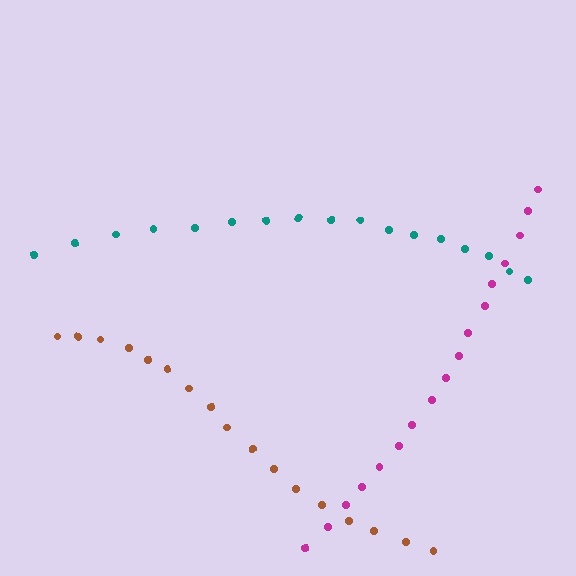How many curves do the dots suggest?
There are 3 distinct paths.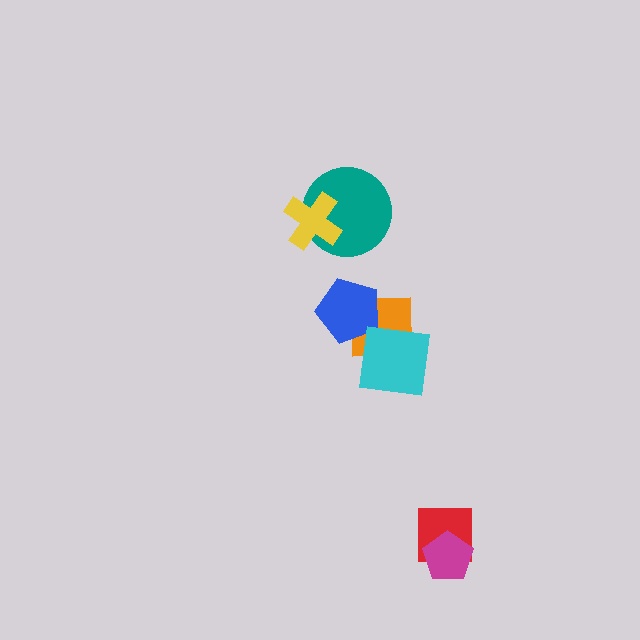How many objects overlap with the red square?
1 object overlaps with the red square.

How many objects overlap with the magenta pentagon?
1 object overlaps with the magenta pentagon.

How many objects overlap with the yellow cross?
1 object overlaps with the yellow cross.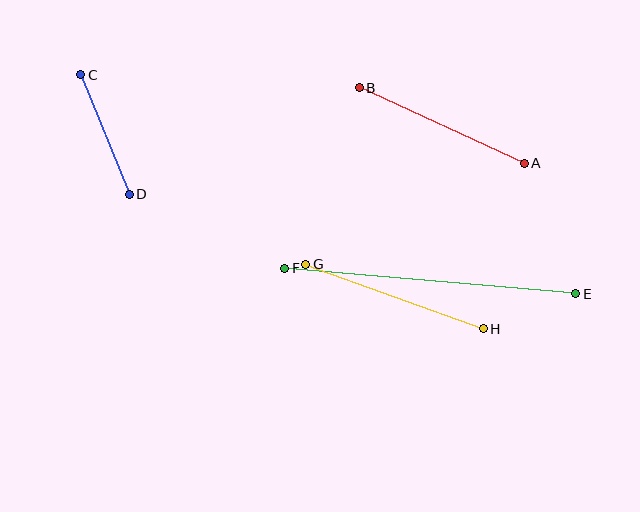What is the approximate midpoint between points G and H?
The midpoint is at approximately (395, 296) pixels.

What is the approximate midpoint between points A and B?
The midpoint is at approximately (442, 126) pixels.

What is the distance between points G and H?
The distance is approximately 189 pixels.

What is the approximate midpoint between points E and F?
The midpoint is at approximately (430, 281) pixels.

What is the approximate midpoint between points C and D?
The midpoint is at approximately (105, 135) pixels.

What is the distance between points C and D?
The distance is approximately 129 pixels.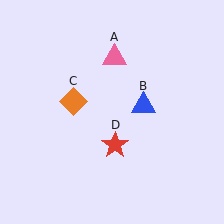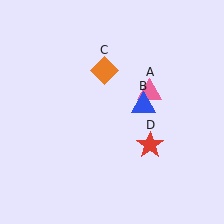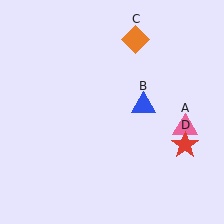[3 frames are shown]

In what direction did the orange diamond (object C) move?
The orange diamond (object C) moved up and to the right.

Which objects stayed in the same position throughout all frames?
Blue triangle (object B) remained stationary.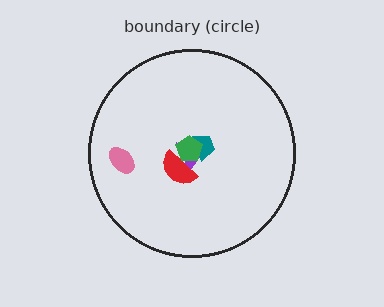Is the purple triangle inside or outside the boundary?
Inside.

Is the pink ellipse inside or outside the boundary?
Inside.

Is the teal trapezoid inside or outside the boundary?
Inside.